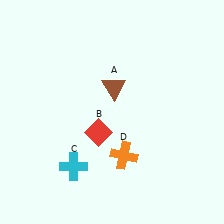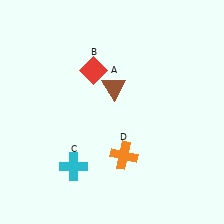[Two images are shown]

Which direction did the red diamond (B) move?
The red diamond (B) moved up.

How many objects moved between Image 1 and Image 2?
1 object moved between the two images.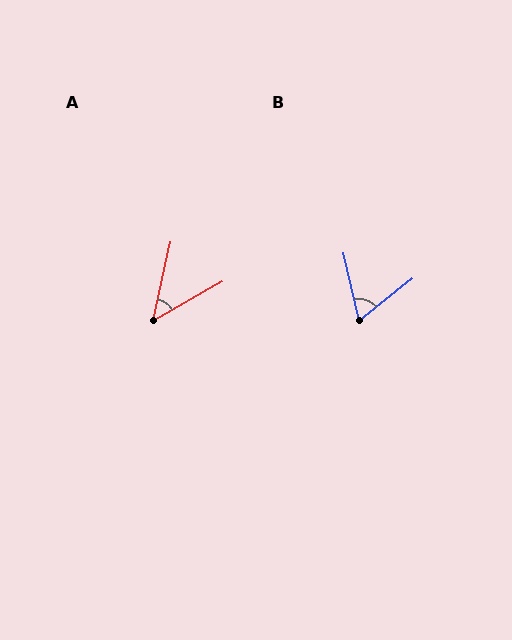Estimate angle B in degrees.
Approximately 64 degrees.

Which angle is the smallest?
A, at approximately 48 degrees.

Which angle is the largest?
B, at approximately 64 degrees.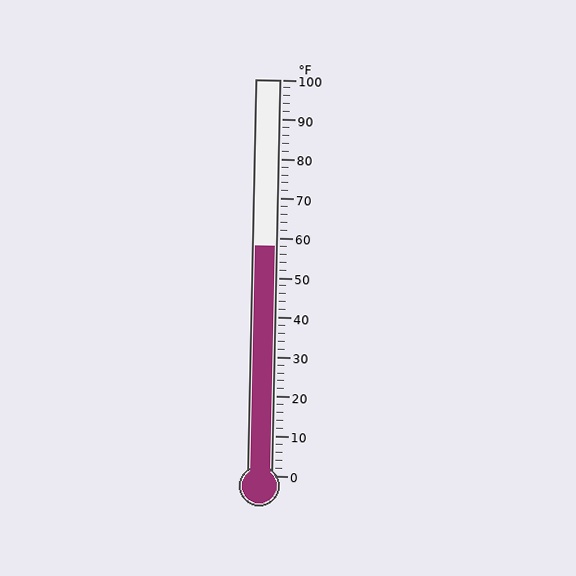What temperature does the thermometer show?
The thermometer shows approximately 58°F.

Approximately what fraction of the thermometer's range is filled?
The thermometer is filled to approximately 60% of its range.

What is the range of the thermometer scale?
The thermometer scale ranges from 0°F to 100°F.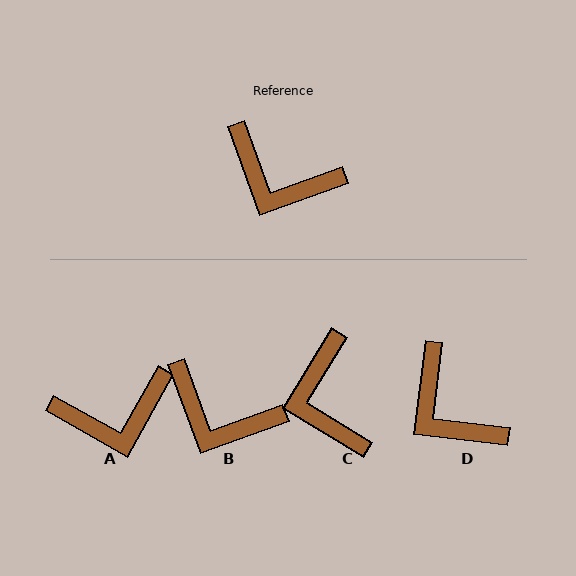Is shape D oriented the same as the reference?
No, it is off by about 27 degrees.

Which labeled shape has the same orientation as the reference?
B.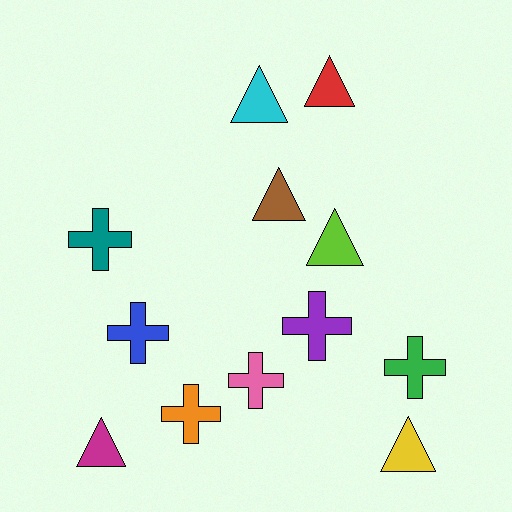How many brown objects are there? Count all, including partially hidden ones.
There is 1 brown object.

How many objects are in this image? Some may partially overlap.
There are 12 objects.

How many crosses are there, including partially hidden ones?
There are 6 crosses.